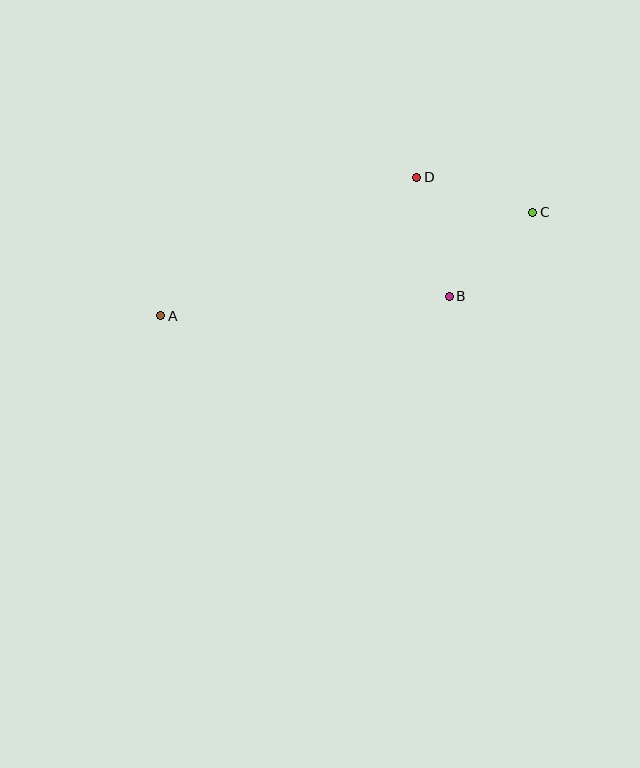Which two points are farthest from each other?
Points A and C are farthest from each other.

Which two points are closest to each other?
Points B and C are closest to each other.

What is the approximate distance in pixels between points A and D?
The distance between A and D is approximately 291 pixels.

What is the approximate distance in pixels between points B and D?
The distance between B and D is approximately 123 pixels.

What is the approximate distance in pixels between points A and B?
The distance between A and B is approximately 290 pixels.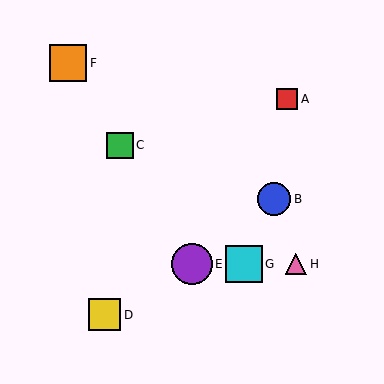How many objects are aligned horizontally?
3 objects (E, G, H) are aligned horizontally.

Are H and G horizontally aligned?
Yes, both are at y≈264.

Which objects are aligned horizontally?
Objects E, G, H are aligned horizontally.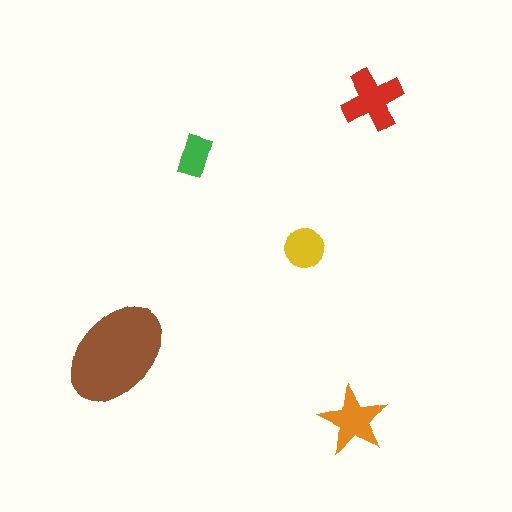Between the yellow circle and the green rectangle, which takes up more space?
The yellow circle.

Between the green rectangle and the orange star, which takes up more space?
The orange star.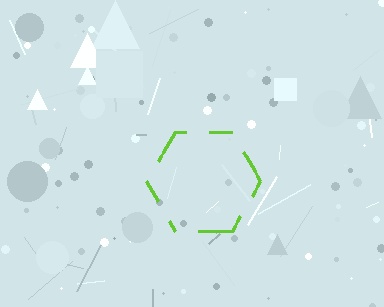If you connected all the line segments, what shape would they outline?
They would outline a hexagon.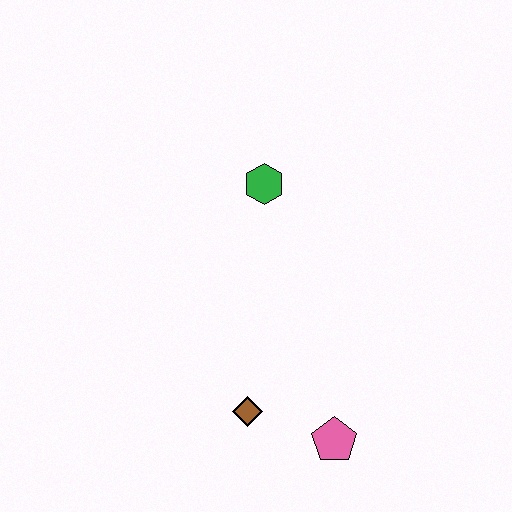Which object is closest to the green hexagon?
The brown diamond is closest to the green hexagon.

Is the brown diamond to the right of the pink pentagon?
No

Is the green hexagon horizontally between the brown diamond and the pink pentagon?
Yes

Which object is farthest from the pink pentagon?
The green hexagon is farthest from the pink pentagon.